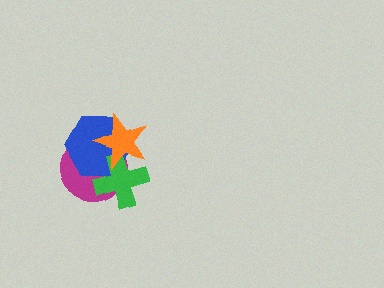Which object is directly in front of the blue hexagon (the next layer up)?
The green cross is directly in front of the blue hexagon.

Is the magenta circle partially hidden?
Yes, it is partially covered by another shape.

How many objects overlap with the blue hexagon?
3 objects overlap with the blue hexagon.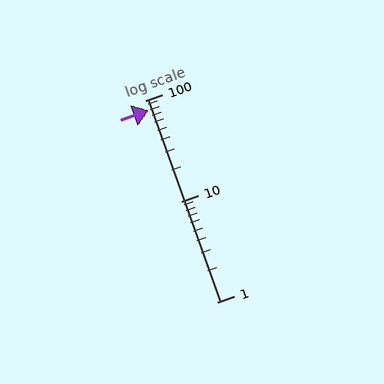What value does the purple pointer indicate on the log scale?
The pointer indicates approximately 80.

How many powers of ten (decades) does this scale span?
The scale spans 2 decades, from 1 to 100.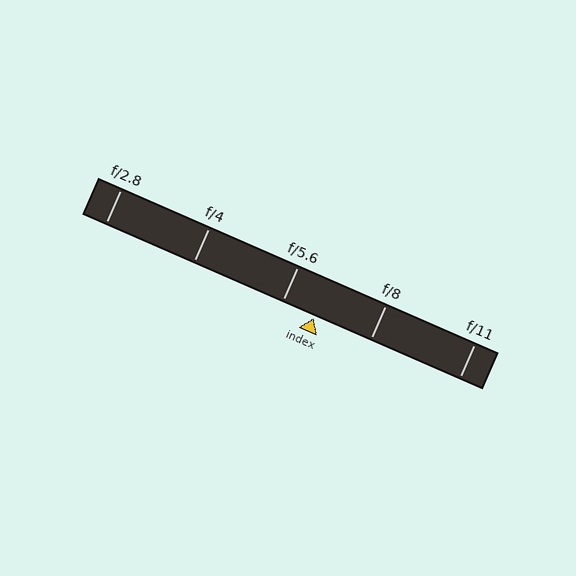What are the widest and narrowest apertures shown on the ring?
The widest aperture shown is f/2.8 and the narrowest is f/11.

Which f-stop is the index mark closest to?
The index mark is closest to f/5.6.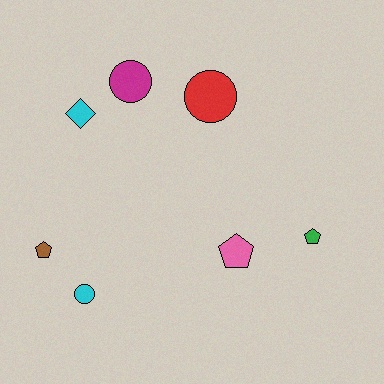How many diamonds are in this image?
There is 1 diamond.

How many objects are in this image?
There are 7 objects.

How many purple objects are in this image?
There are no purple objects.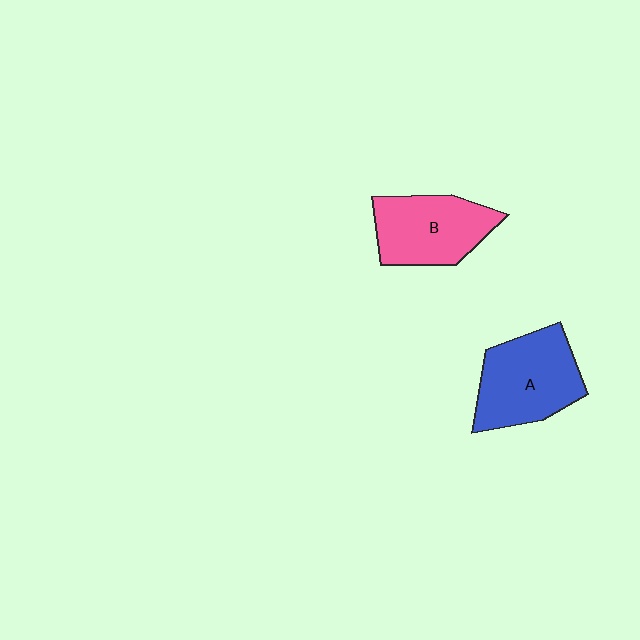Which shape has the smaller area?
Shape B (pink).